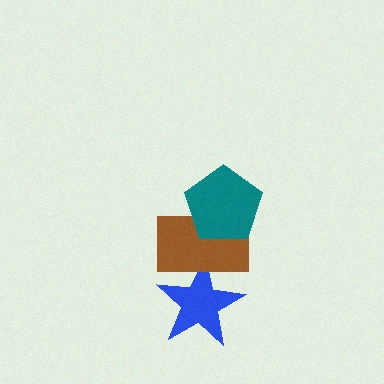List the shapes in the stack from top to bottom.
From top to bottom: the teal pentagon, the brown rectangle, the blue star.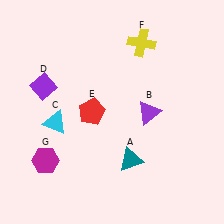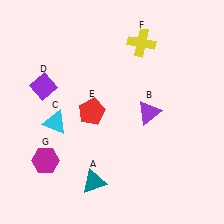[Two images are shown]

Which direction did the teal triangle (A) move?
The teal triangle (A) moved left.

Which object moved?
The teal triangle (A) moved left.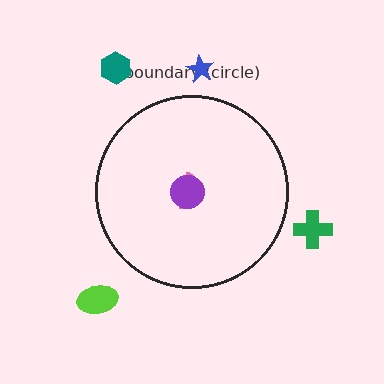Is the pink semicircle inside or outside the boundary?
Inside.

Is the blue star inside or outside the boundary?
Outside.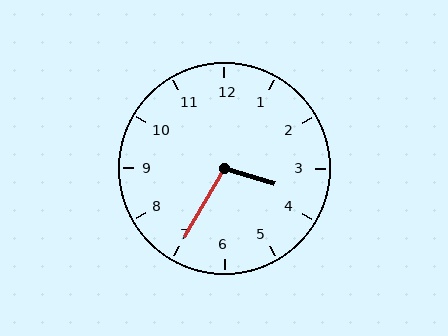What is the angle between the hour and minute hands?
Approximately 102 degrees.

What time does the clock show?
3:35.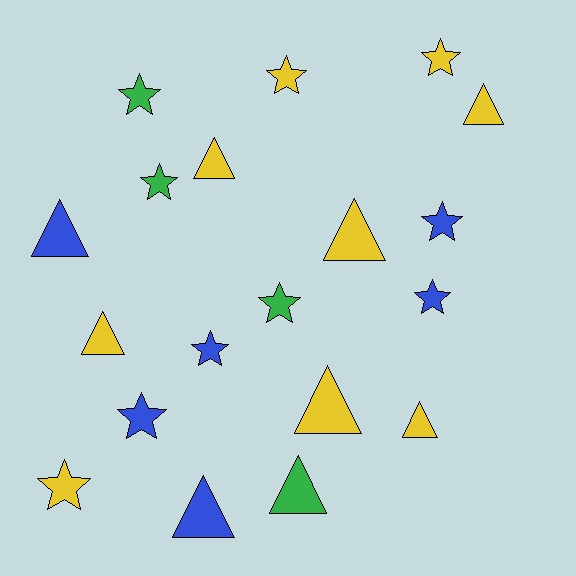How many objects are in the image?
There are 19 objects.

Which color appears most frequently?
Yellow, with 9 objects.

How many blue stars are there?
There are 4 blue stars.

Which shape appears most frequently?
Star, with 10 objects.